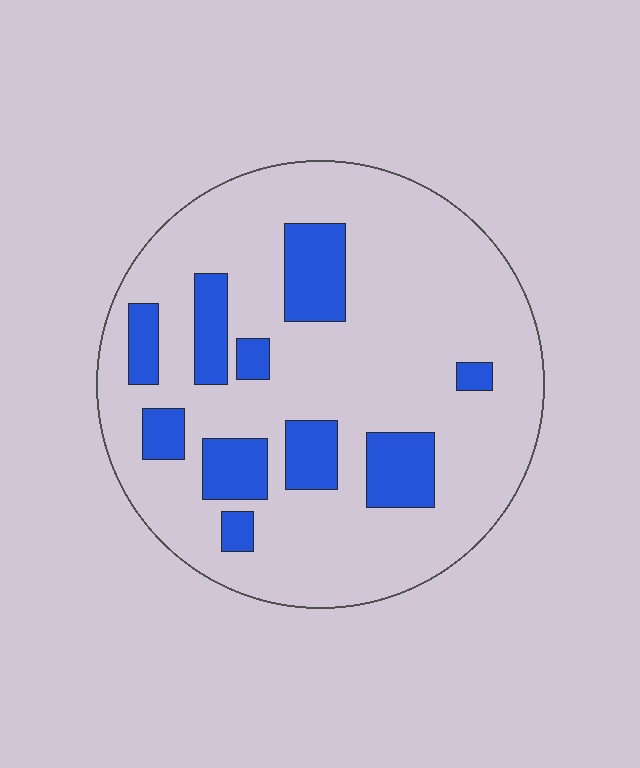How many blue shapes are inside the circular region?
10.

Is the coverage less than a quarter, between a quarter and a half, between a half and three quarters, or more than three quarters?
Less than a quarter.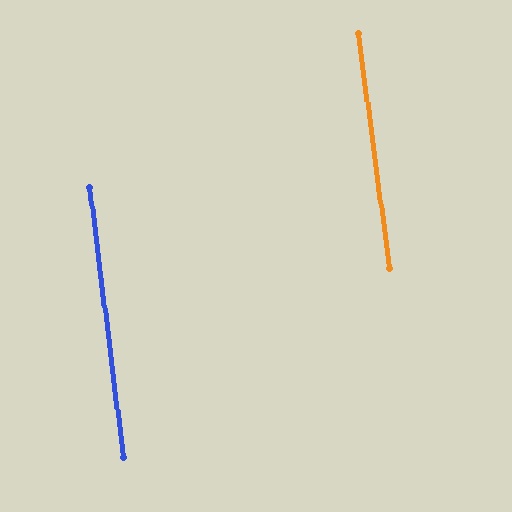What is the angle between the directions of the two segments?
Approximately 1 degree.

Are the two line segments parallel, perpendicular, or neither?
Parallel — their directions differ by only 0.5°.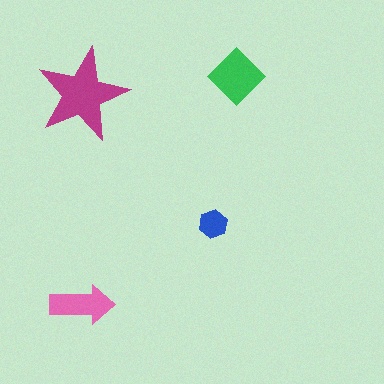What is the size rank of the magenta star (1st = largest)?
1st.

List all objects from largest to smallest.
The magenta star, the green diamond, the pink arrow, the blue hexagon.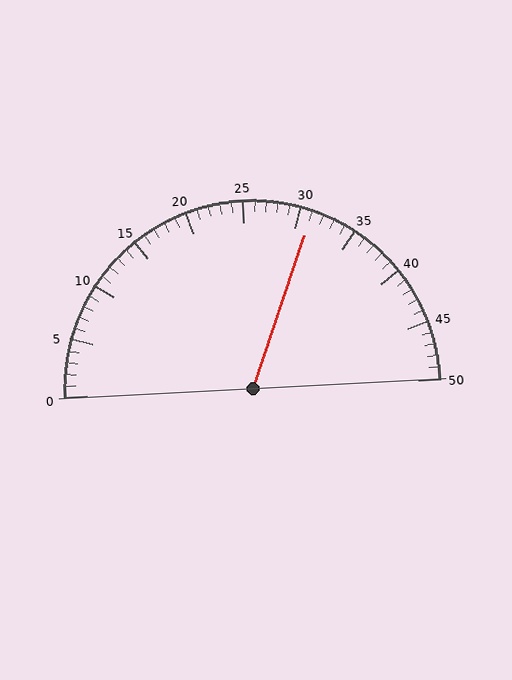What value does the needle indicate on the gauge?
The needle indicates approximately 31.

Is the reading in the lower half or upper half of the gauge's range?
The reading is in the upper half of the range (0 to 50).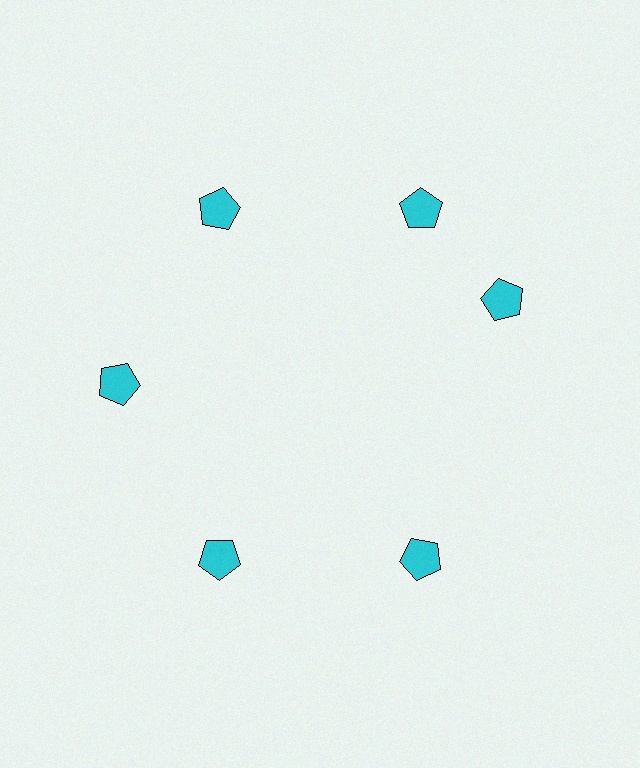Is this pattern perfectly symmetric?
No. The 6 cyan pentagons are arranged in a ring, but one element near the 3 o'clock position is rotated out of alignment along the ring, breaking the 6-fold rotational symmetry.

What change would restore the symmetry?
The symmetry would be restored by rotating it back into even spacing with its neighbors so that all 6 pentagons sit at equal angles and equal distance from the center.